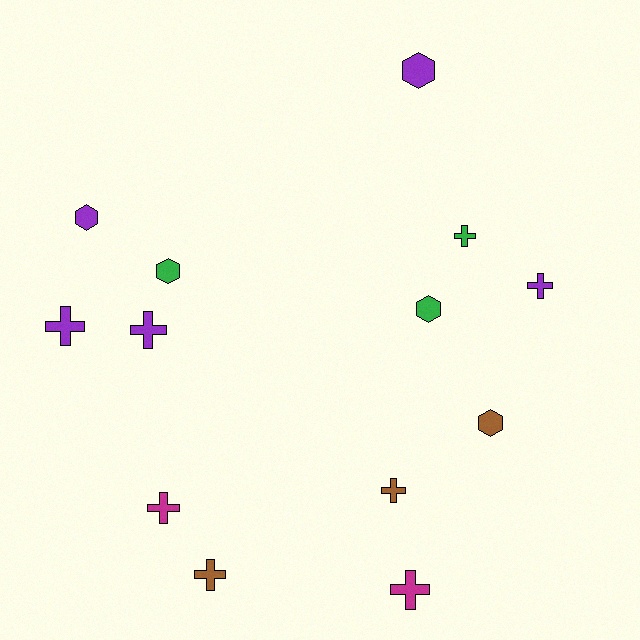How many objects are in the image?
There are 13 objects.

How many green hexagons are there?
There are 2 green hexagons.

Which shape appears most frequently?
Cross, with 8 objects.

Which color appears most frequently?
Purple, with 5 objects.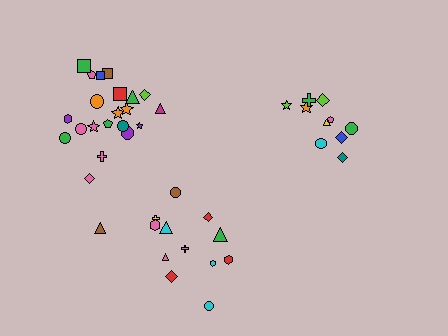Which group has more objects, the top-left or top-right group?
The top-left group.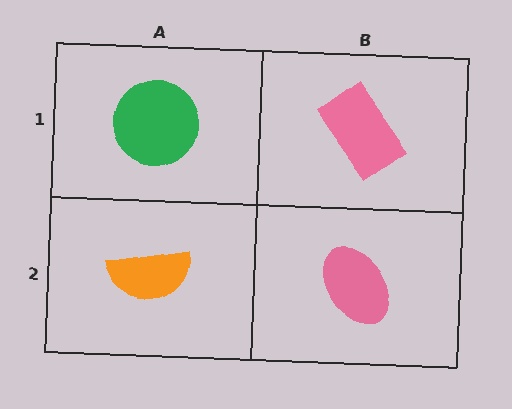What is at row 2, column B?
A pink ellipse.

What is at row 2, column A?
An orange semicircle.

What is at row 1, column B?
A pink rectangle.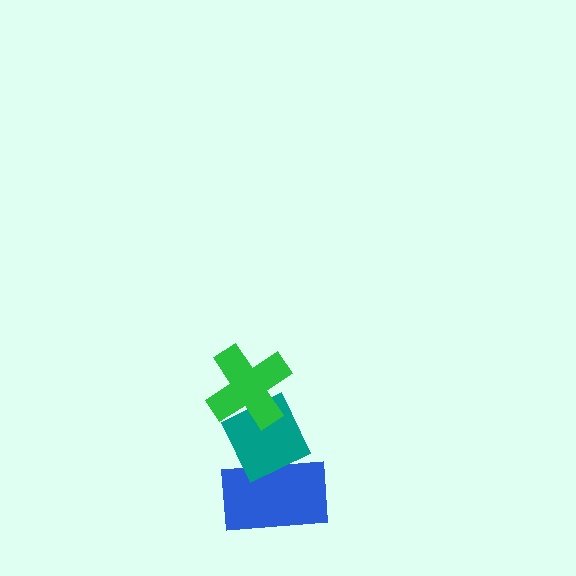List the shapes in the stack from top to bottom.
From top to bottom: the green cross, the teal diamond, the blue rectangle.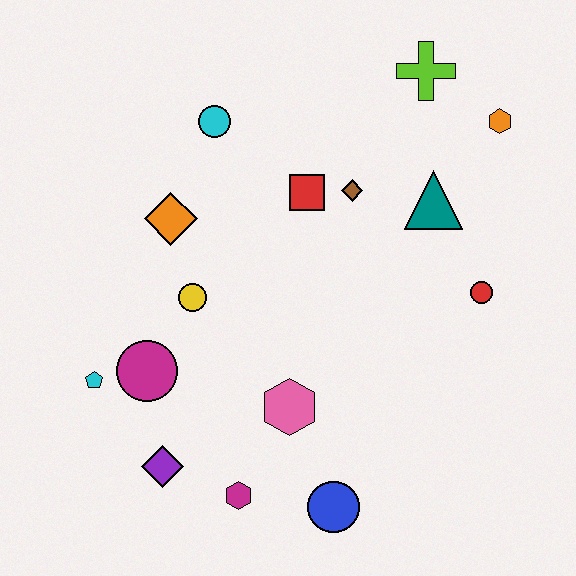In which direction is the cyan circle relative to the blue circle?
The cyan circle is above the blue circle.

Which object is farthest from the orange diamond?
The orange hexagon is farthest from the orange diamond.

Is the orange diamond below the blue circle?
No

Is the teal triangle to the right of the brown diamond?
Yes